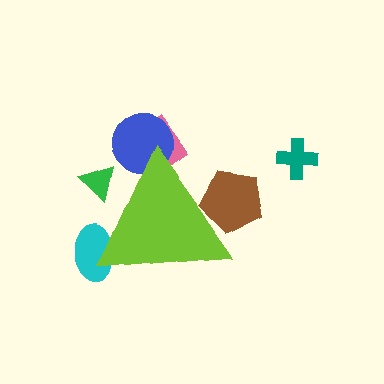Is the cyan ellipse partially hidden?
Yes, the cyan ellipse is partially hidden behind the lime triangle.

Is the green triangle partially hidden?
Yes, the green triangle is partially hidden behind the lime triangle.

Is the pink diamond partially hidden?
Yes, the pink diamond is partially hidden behind the lime triangle.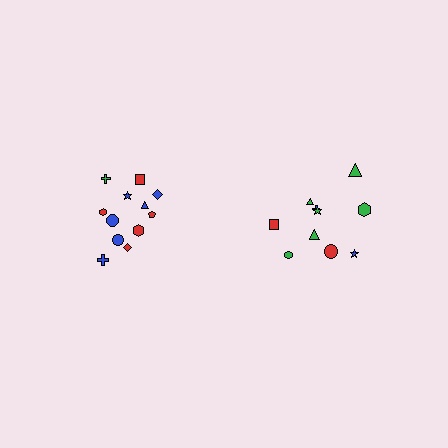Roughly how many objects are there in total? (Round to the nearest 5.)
Roughly 20 objects in total.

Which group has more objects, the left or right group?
The left group.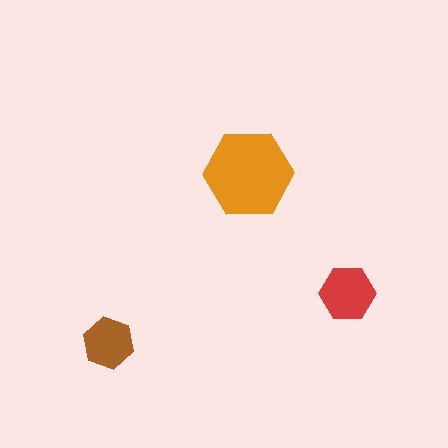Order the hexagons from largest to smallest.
the orange one, the red one, the brown one.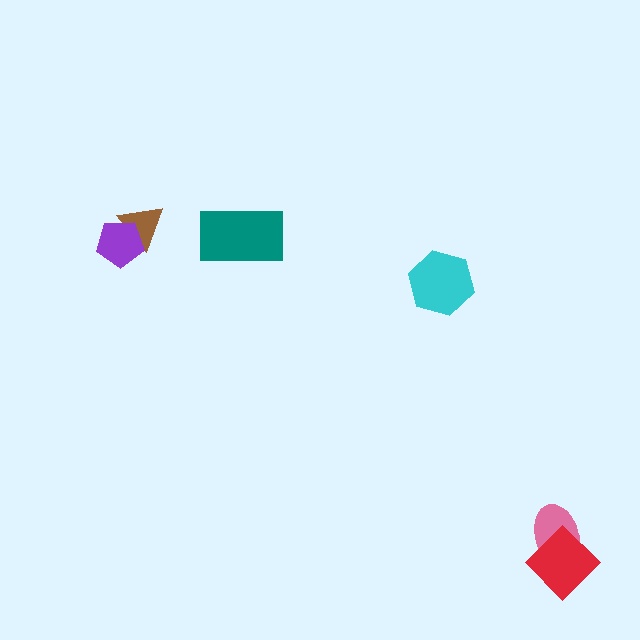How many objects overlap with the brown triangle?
1 object overlaps with the brown triangle.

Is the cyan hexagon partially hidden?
No, no other shape covers it.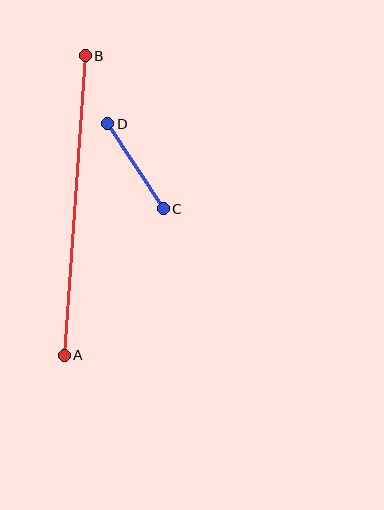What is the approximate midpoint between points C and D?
The midpoint is at approximately (136, 166) pixels.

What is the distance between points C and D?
The distance is approximately 102 pixels.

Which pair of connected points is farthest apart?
Points A and B are farthest apart.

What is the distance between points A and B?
The distance is approximately 300 pixels.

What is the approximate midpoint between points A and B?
The midpoint is at approximately (75, 205) pixels.